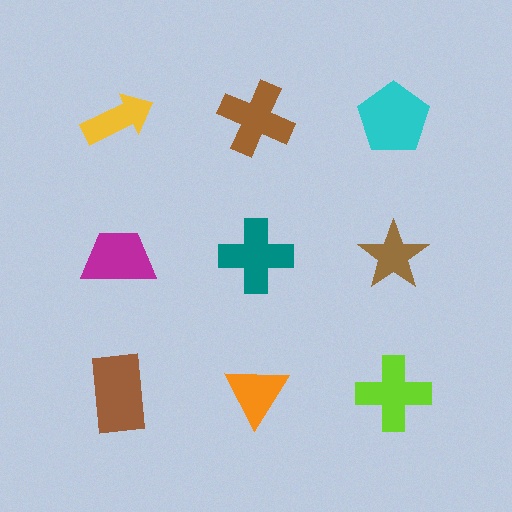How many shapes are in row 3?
3 shapes.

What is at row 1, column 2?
A brown cross.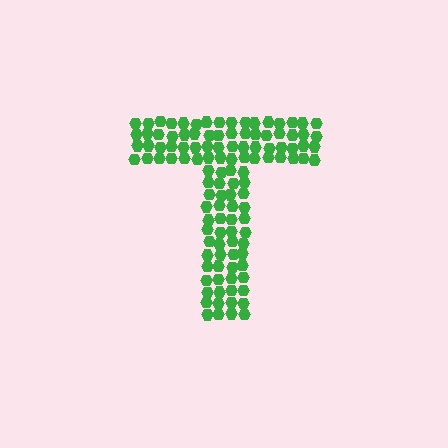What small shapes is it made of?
It is made of small hexagons.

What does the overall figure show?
The overall figure shows the letter T.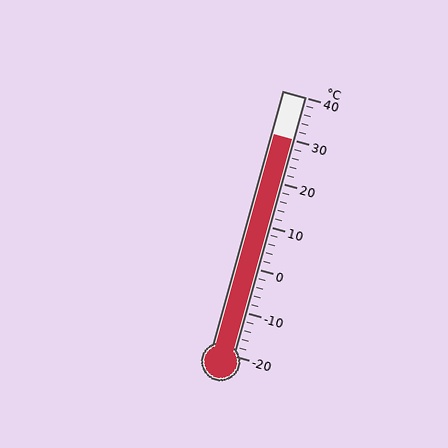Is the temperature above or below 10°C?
The temperature is above 10°C.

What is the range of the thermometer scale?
The thermometer scale ranges from -20°C to 40°C.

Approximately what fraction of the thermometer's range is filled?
The thermometer is filled to approximately 85% of its range.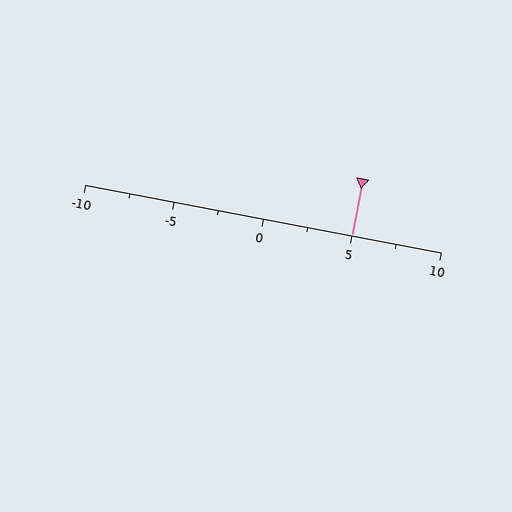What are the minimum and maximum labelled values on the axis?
The axis runs from -10 to 10.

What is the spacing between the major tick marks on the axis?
The major ticks are spaced 5 apart.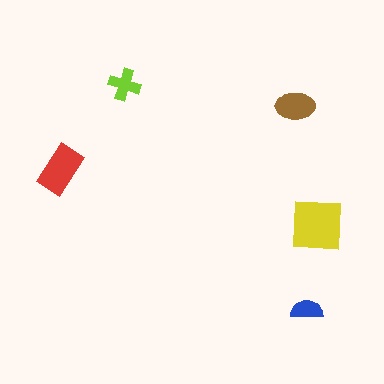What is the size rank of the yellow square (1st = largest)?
1st.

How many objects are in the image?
There are 5 objects in the image.